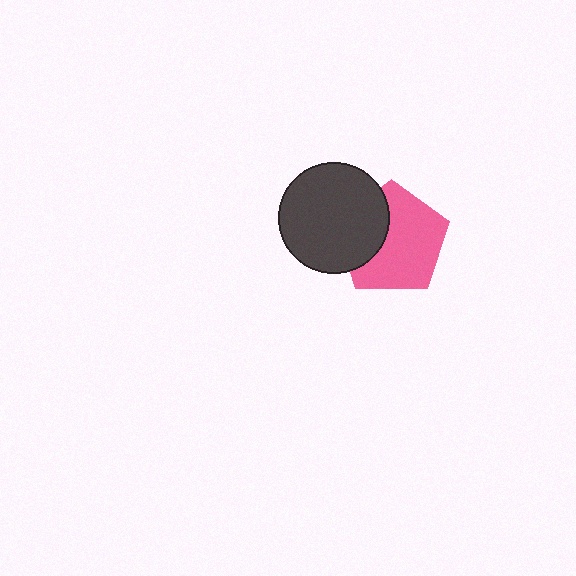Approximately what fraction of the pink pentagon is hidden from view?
Roughly 32% of the pink pentagon is hidden behind the dark gray circle.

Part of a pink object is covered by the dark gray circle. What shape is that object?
It is a pentagon.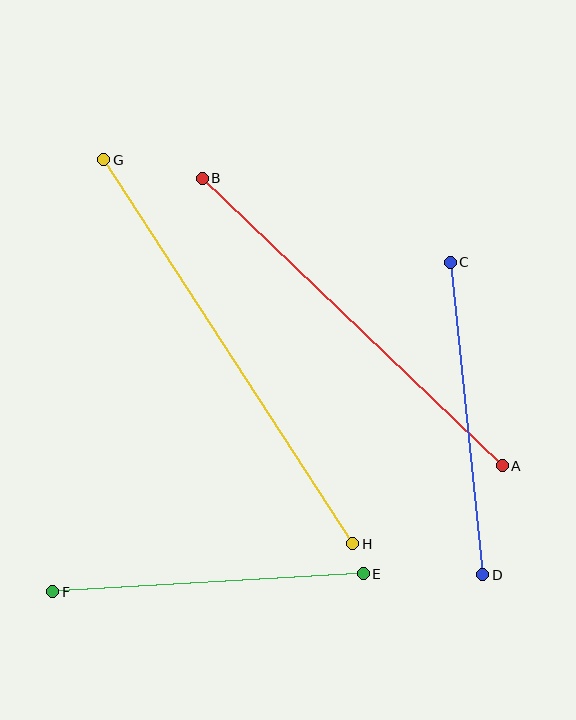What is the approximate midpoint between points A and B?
The midpoint is at approximately (352, 322) pixels.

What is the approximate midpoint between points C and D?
The midpoint is at approximately (466, 418) pixels.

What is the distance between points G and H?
The distance is approximately 458 pixels.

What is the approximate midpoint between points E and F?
The midpoint is at approximately (208, 583) pixels.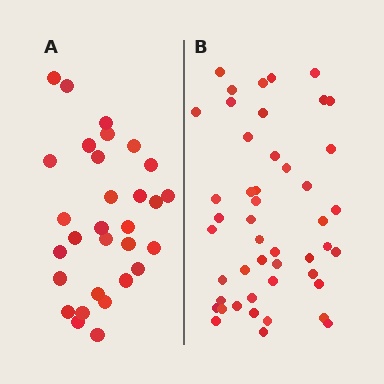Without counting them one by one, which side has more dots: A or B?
Region B (the right region) has more dots.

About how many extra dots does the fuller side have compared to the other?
Region B has approximately 15 more dots than region A.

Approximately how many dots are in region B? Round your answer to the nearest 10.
About 50 dots. (The exact count is 47, which rounds to 50.)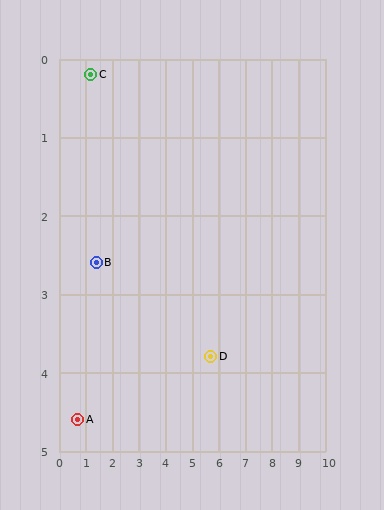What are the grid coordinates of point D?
Point D is at approximately (5.7, 3.8).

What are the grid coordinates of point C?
Point C is at approximately (1.2, 0.2).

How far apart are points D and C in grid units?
Points D and C are about 5.8 grid units apart.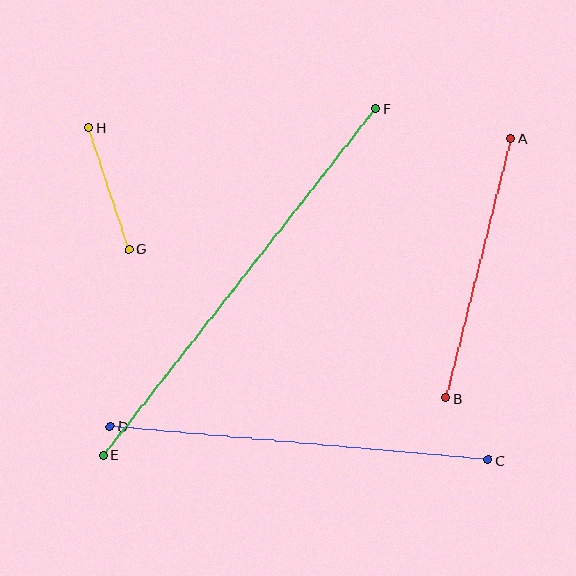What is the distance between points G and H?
The distance is approximately 128 pixels.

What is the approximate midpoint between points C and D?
The midpoint is at approximately (299, 443) pixels.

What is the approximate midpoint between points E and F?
The midpoint is at approximately (240, 282) pixels.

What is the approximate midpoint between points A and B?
The midpoint is at approximately (479, 268) pixels.